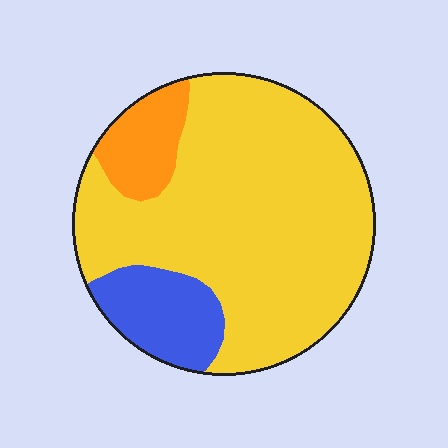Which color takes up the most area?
Yellow, at roughly 75%.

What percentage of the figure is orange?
Orange takes up less than a quarter of the figure.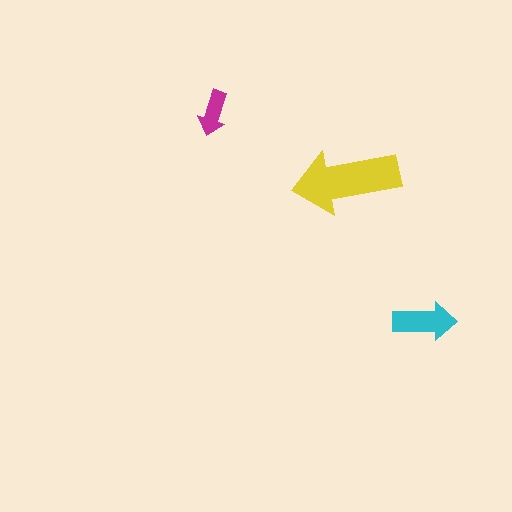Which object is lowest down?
The cyan arrow is bottommost.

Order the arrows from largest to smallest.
the yellow one, the cyan one, the magenta one.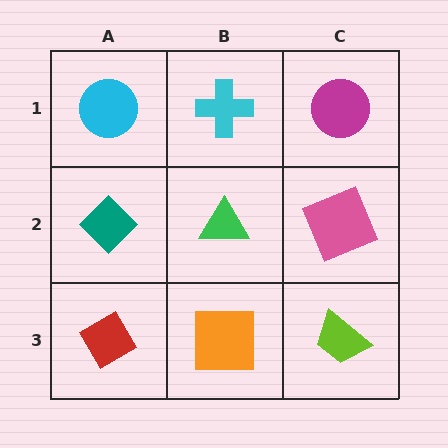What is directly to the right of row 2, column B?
A pink square.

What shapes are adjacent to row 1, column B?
A green triangle (row 2, column B), a cyan circle (row 1, column A), a magenta circle (row 1, column C).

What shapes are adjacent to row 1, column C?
A pink square (row 2, column C), a cyan cross (row 1, column B).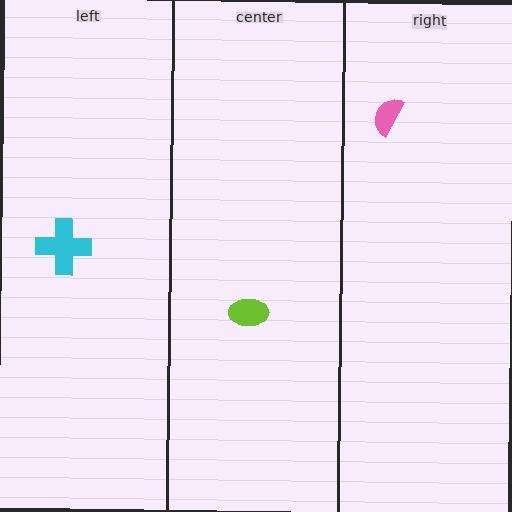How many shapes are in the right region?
1.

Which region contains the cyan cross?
The left region.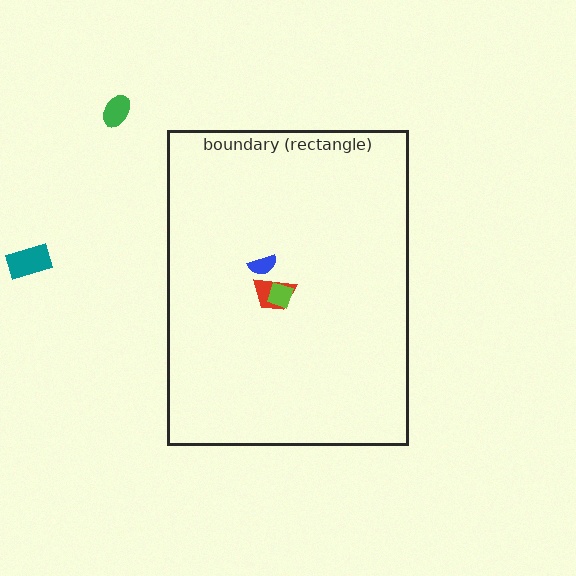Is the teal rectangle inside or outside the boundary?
Outside.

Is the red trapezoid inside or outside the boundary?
Inside.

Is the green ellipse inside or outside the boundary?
Outside.